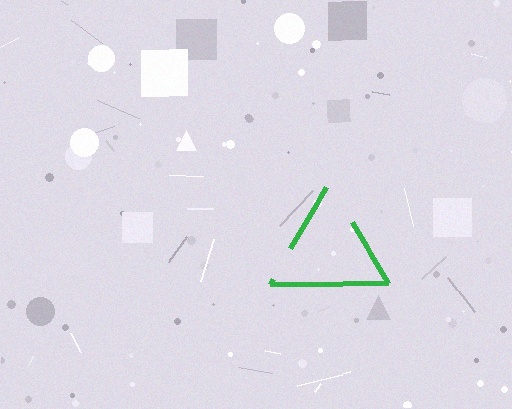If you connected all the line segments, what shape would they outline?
They would outline a triangle.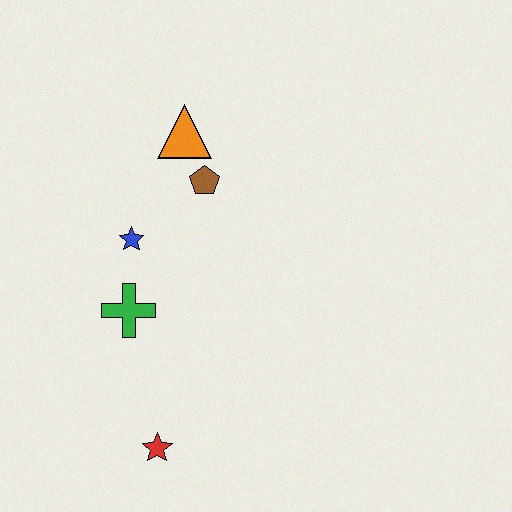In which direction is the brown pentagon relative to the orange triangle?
The brown pentagon is below the orange triangle.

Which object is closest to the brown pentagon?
The orange triangle is closest to the brown pentagon.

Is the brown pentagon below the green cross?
No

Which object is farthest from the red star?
The orange triangle is farthest from the red star.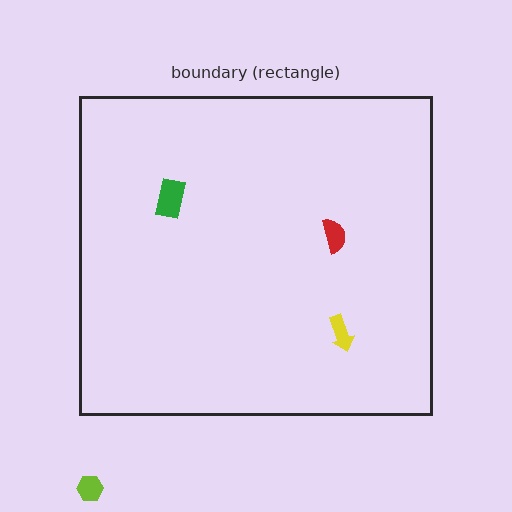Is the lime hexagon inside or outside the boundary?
Outside.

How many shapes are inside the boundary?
3 inside, 1 outside.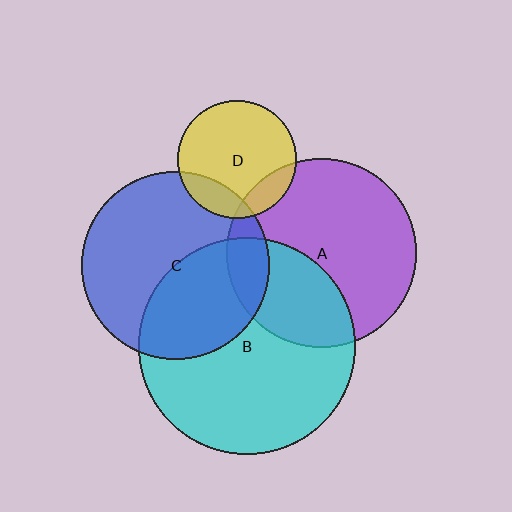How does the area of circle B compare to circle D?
Approximately 3.4 times.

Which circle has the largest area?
Circle B (cyan).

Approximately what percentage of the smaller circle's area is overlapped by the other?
Approximately 15%.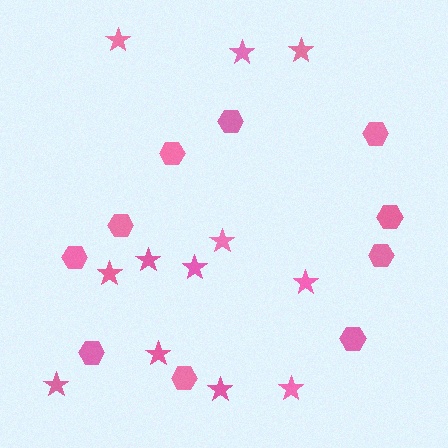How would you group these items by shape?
There are 2 groups: one group of hexagons (10) and one group of stars (12).